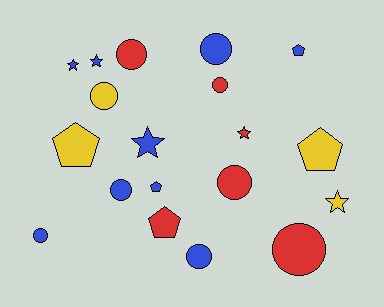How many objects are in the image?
There are 19 objects.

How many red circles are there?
There are 4 red circles.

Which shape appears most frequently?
Circle, with 9 objects.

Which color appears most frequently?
Blue, with 9 objects.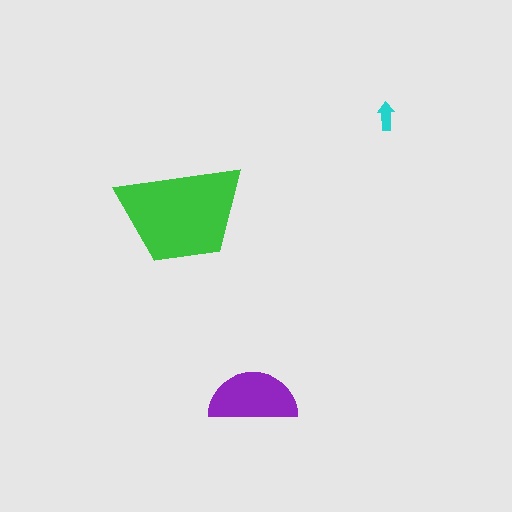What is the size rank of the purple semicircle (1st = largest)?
2nd.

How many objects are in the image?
There are 3 objects in the image.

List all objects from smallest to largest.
The cyan arrow, the purple semicircle, the green trapezoid.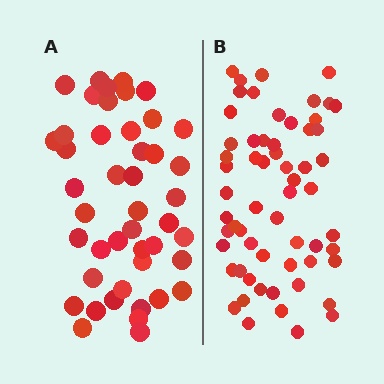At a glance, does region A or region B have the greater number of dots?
Region B (the right region) has more dots.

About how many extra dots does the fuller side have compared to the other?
Region B has approximately 15 more dots than region A.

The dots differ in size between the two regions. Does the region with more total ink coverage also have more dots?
No. Region A has more total ink coverage because its dots are larger, but region B actually contains more individual dots. Total area can be misleading — the number of items is what matters here.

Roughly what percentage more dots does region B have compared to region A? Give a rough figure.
About 35% more.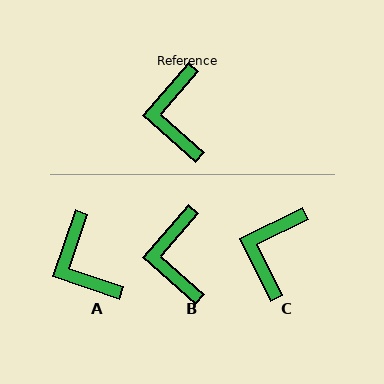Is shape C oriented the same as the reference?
No, it is off by about 23 degrees.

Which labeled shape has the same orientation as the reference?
B.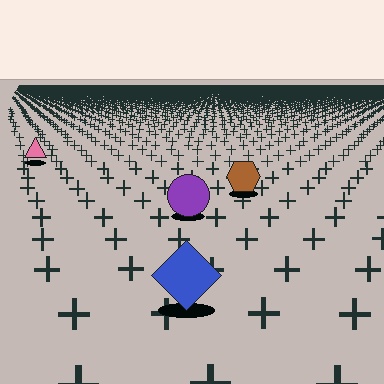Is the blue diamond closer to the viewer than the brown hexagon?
Yes. The blue diamond is closer — you can tell from the texture gradient: the ground texture is coarser near it.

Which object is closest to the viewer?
The blue diamond is closest. The texture marks near it are larger and more spread out.